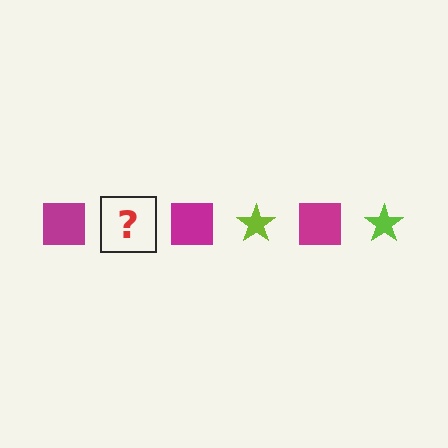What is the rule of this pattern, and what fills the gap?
The rule is that the pattern alternates between magenta square and lime star. The gap should be filled with a lime star.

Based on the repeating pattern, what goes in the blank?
The blank should be a lime star.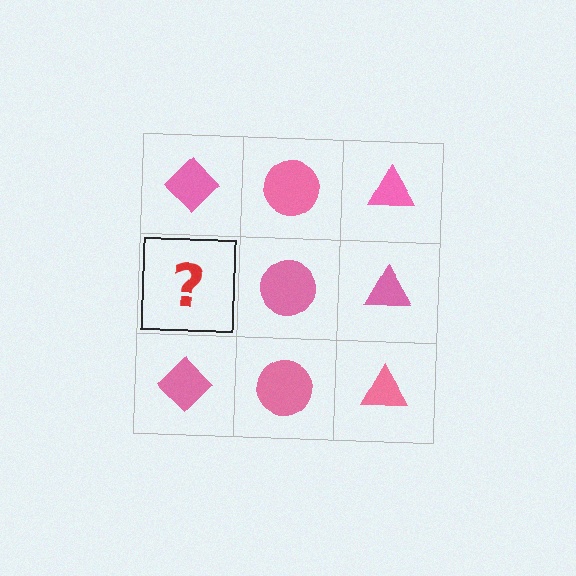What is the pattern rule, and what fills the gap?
The rule is that each column has a consistent shape. The gap should be filled with a pink diamond.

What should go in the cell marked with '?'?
The missing cell should contain a pink diamond.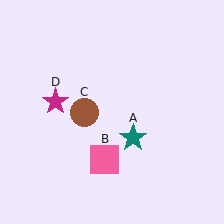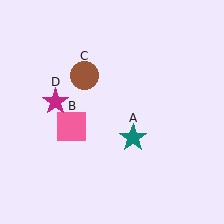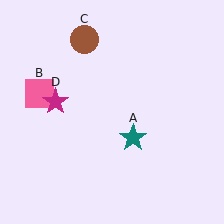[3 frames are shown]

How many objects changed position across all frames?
2 objects changed position: pink square (object B), brown circle (object C).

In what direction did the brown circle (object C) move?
The brown circle (object C) moved up.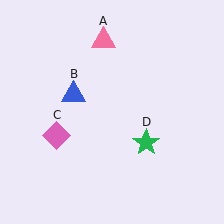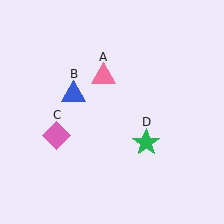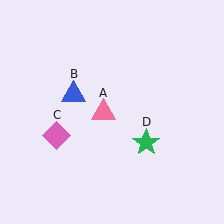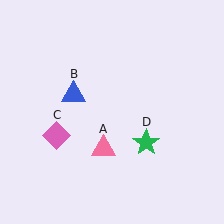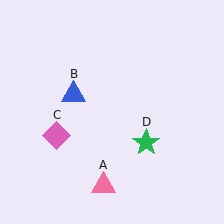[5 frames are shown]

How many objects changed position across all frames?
1 object changed position: pink triangle (object A).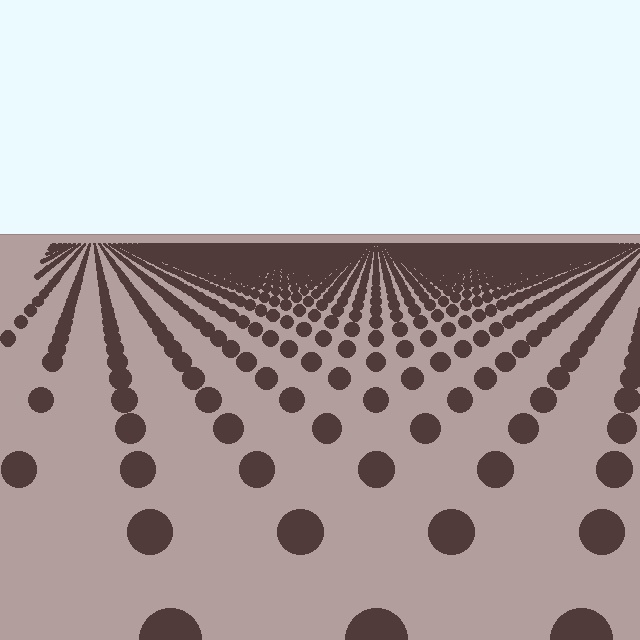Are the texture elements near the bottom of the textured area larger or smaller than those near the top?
Larger. Near the bottom, elements are closer to the viewer and appear at a bigger on-screen size.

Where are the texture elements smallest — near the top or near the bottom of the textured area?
Near the top.